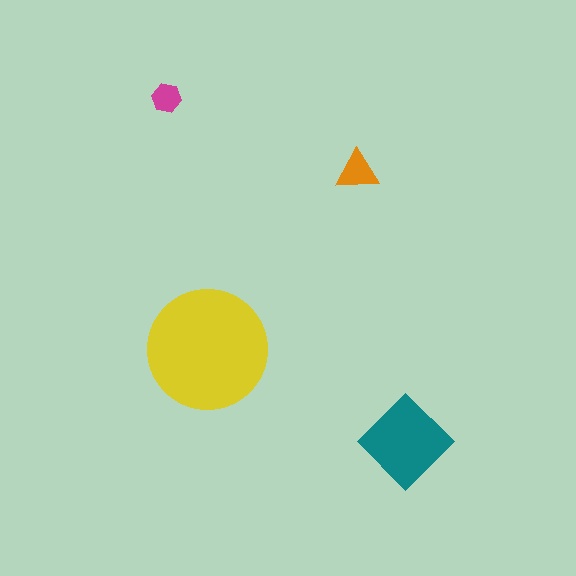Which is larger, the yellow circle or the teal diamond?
The yellow circle.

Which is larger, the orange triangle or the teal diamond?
The teal diamond.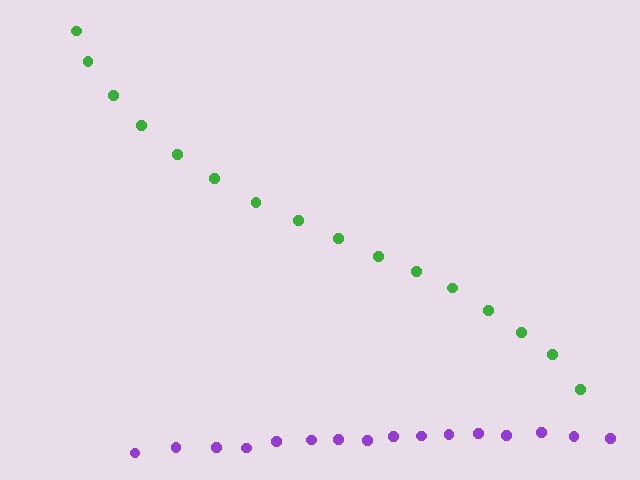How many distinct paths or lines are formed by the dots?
There are 2 distinct paths.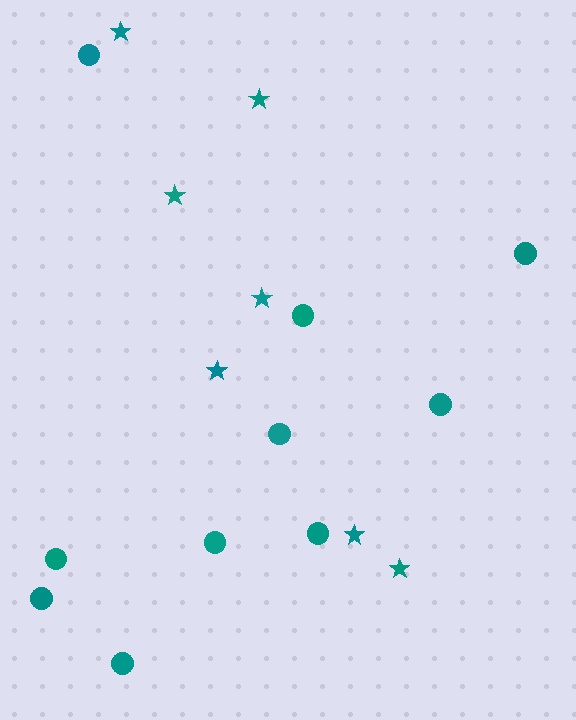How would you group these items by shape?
There are 2 groups: one group of circles (10) and one group of stars (7).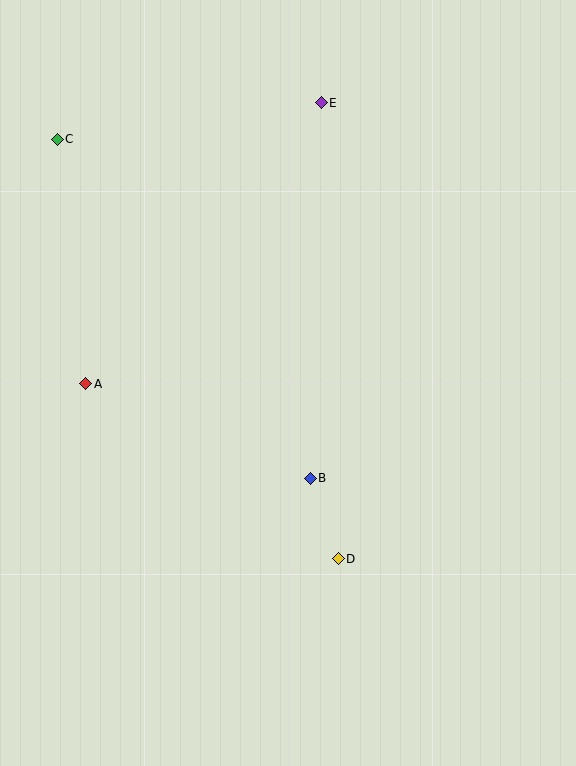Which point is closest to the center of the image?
Point B at (310, 478) is closest to the center.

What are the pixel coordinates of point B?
Point B is at (310, 478).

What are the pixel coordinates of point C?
Point C is at (57, 139).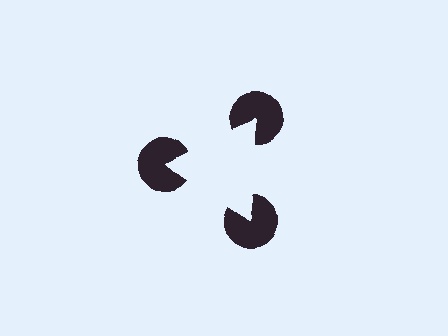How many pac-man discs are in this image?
There are 3 — one at each vertex of the illusory triangle.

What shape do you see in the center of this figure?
An illusory triangle — its edges are inferred from the aligned wedge cuts in the pac-man discs, not physically drawn.